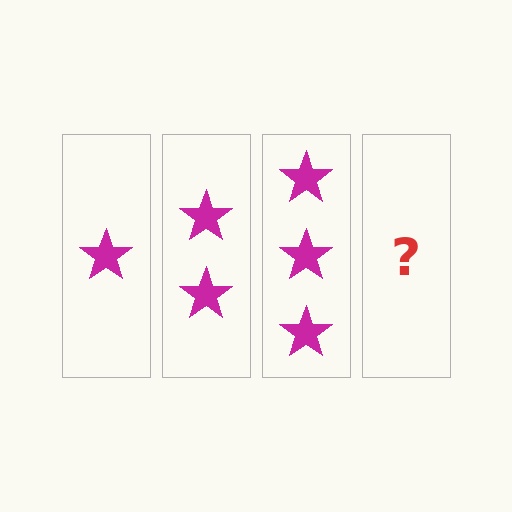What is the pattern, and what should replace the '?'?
The pattern is that each step adds one more star. The '?' should be 4 stars.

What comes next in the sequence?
The next element should be 4 stars.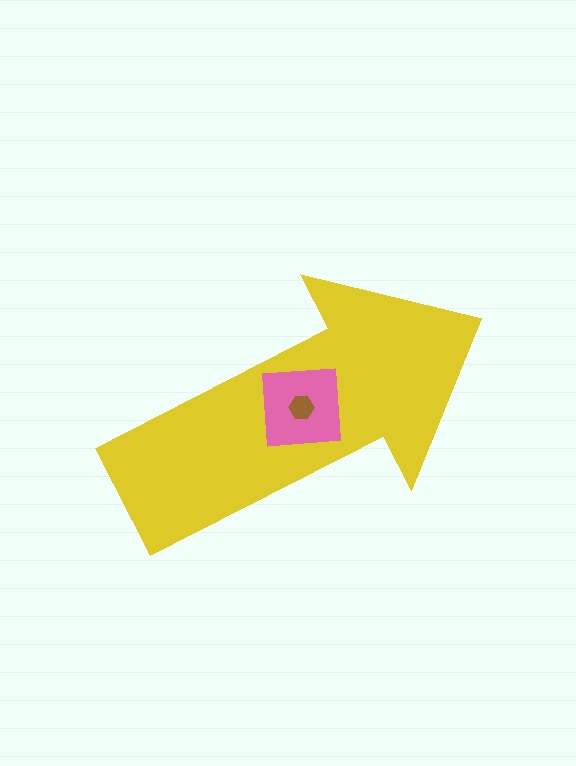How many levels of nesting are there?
3.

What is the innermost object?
The brown hexagon.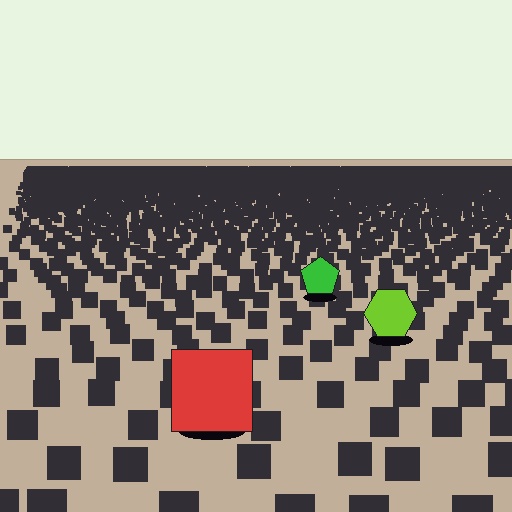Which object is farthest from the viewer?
The green pentagon is farthest from the viewer. It appears smaller and the ground texture around it is denser.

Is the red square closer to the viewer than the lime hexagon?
Yes. The red square is closer — you can tell from the texture gradient: the ground texture is coarser near it.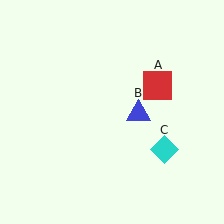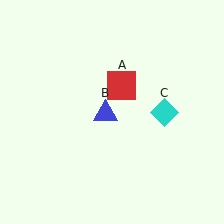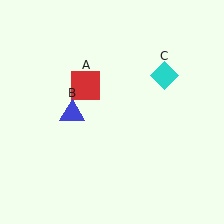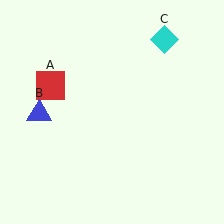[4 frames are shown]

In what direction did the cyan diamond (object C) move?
The cyan diamond (object C) moved up.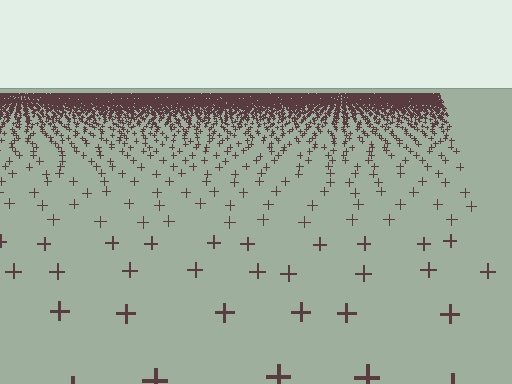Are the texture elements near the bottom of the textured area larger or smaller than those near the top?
Larger. Near the bottom, elements are closer to the viewer and appear at a bigger on-screen size.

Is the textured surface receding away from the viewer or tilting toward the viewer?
The surface is receding away from the viewer. Texture elements get smaller and denser toward the top.